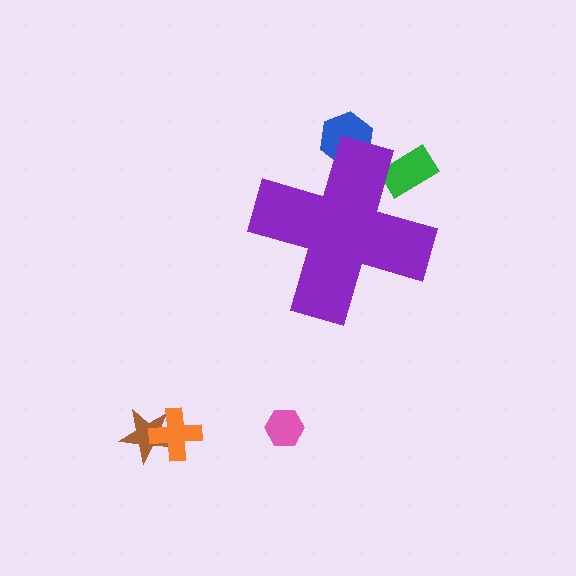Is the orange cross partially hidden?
No, the orange cross is fully visible.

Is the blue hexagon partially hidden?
Yes, the blue hexagon is partially hidden behind the purple cross.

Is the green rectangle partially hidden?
Yes, the green rectangle is partially hidden behind the purple cross.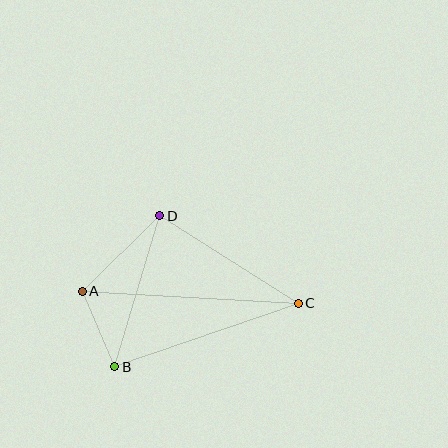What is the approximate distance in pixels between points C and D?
The distance between C and D is approximately 164 pixels.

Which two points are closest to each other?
Points A and B are closest to each other.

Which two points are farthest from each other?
Points A and C are farthest from each other.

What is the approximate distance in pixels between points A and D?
The distance between A and D is approximately 108 pixels.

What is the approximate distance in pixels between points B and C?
The distance between B and C is approximately 194 pixels.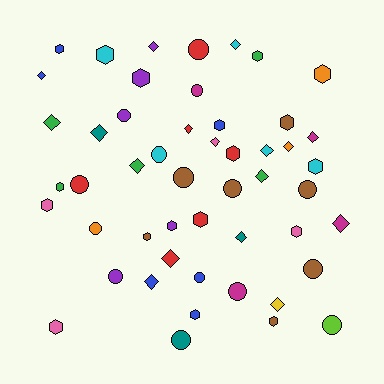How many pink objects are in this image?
There are 4 pink objects.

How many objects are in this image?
There are 50 objects.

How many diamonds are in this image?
There are 17 diamonds.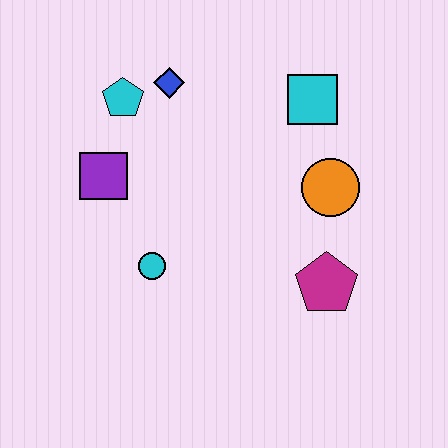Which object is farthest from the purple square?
The magenta pentagon is farthest from the purple square.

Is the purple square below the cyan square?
Yes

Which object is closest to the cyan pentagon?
The blue diamond is closest to the cyan pentagon.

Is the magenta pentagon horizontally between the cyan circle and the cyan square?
No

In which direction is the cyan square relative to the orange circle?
The cyan square is above the orange circle.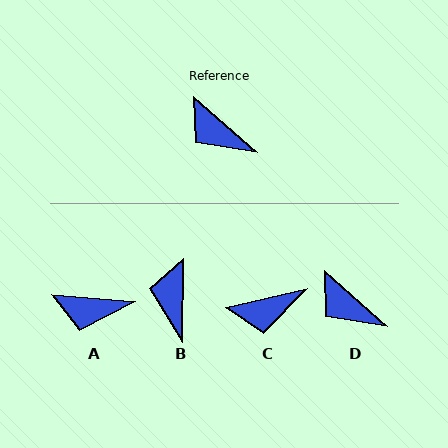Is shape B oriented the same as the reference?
No, it is off by about 50 degrees.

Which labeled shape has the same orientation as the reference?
D.